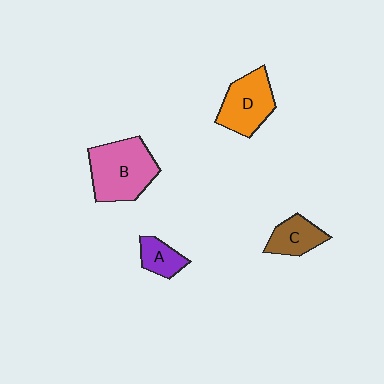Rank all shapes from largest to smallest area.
From largest to smallest: B (pink), D (orange), C (brown), A (purple).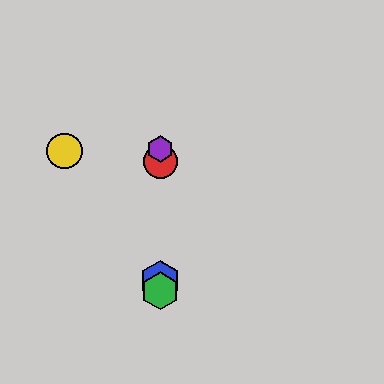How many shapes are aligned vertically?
4 shapes (the red circle, the blue hexagon, the green hexagon, the purple hexagon) are aligned vertically.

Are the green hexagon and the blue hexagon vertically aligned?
Yes, both are at x≈160.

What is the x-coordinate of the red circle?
The red circle is at x≈160.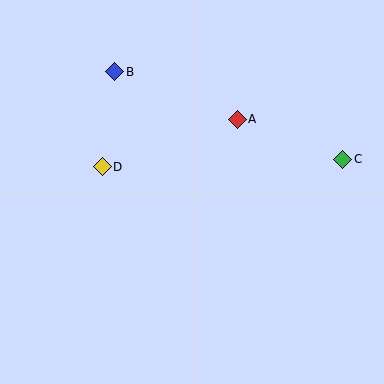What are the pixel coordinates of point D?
Point D is at (102, 167).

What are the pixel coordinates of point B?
Point B is at (115, 72).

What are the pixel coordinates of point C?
Point C is at (343, 159).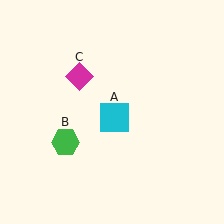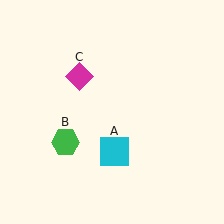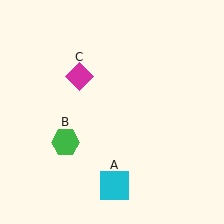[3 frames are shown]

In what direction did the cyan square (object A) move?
The cyan square (object A) moved down.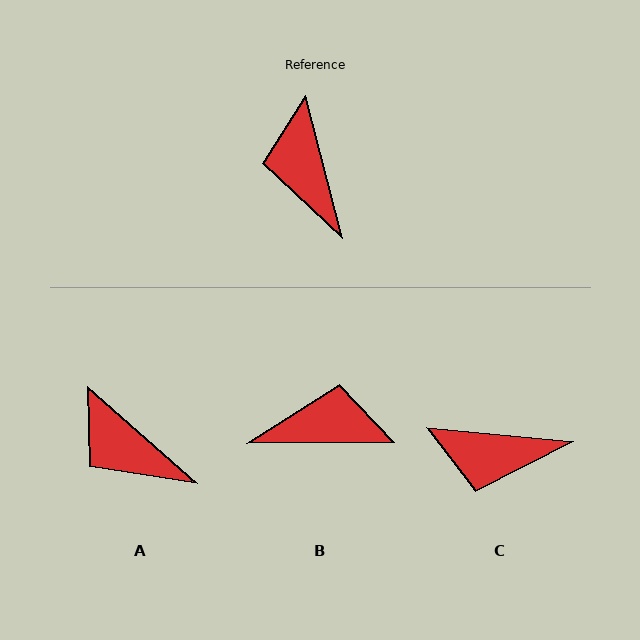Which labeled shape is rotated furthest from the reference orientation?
B, about 104 degrees away.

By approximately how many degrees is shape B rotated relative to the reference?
Approximately 104 degrees clockwise.